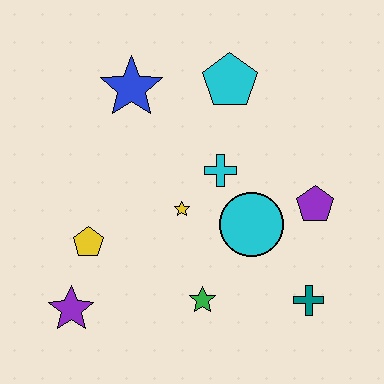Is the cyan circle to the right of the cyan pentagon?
Yes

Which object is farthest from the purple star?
The cyan pentagon is farthest from the purple star.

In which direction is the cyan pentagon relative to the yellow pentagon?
The cyan pentagon is above the yellow pentagon.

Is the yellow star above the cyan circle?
Yes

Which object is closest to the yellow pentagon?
The purple star is closest to the yellow pentagon.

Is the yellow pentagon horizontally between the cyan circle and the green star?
No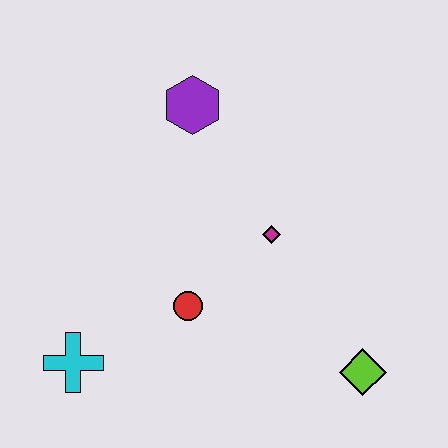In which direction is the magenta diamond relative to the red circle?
The magenta diamond is to the right of the red circle.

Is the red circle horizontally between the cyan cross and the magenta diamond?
Yes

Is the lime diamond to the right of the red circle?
Yes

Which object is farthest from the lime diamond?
The purple hexagon is farthest from the lime diamond.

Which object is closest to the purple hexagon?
The magenta diamond is closest to the purple hexagon.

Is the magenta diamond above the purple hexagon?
No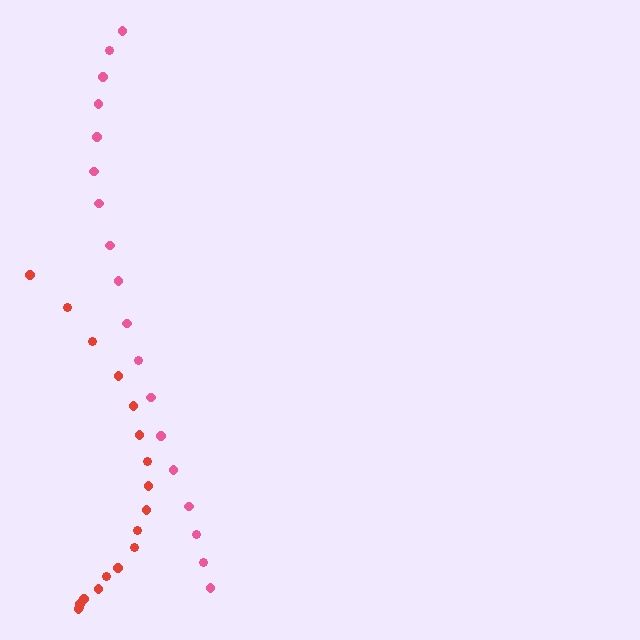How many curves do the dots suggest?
There are 2 distinct paths.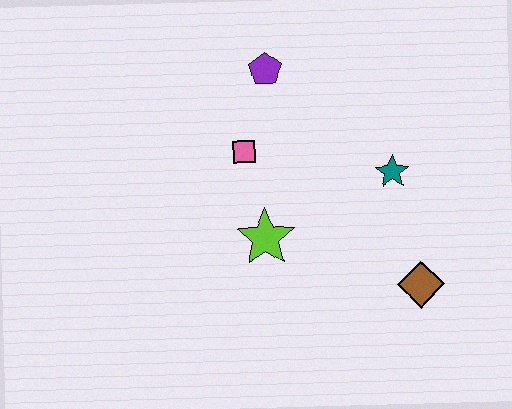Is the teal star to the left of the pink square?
No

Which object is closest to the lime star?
The pink square is closest to the lime star.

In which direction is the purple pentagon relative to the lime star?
The purple pentagon is above the lime star.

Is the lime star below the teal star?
Yes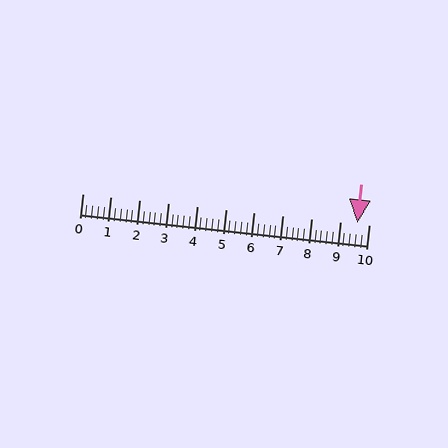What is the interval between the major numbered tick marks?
The major tick marks are spaced 1 units apart.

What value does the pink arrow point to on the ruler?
The pink arrow points to approximately 9.6.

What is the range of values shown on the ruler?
The ruler shows values from 0 to 10.